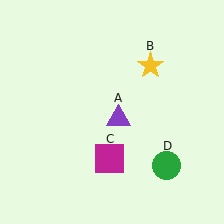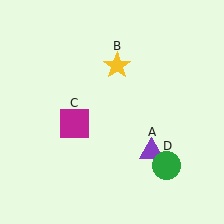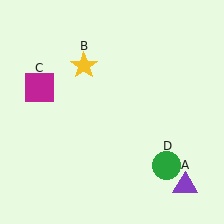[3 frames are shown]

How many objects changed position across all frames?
3 objects changed position: purple triangle (object A), yellow star (object B), magenta square (object C).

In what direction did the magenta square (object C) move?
The magenta square (object C) moved up and to the left.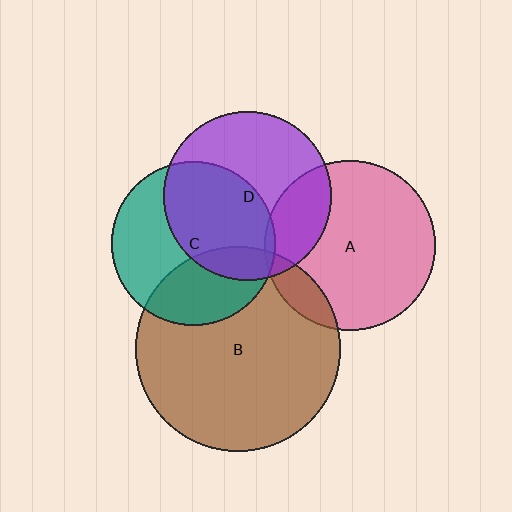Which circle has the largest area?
Circle B (brown).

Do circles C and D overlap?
Yes.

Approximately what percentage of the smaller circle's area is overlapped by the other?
Approximately 50%.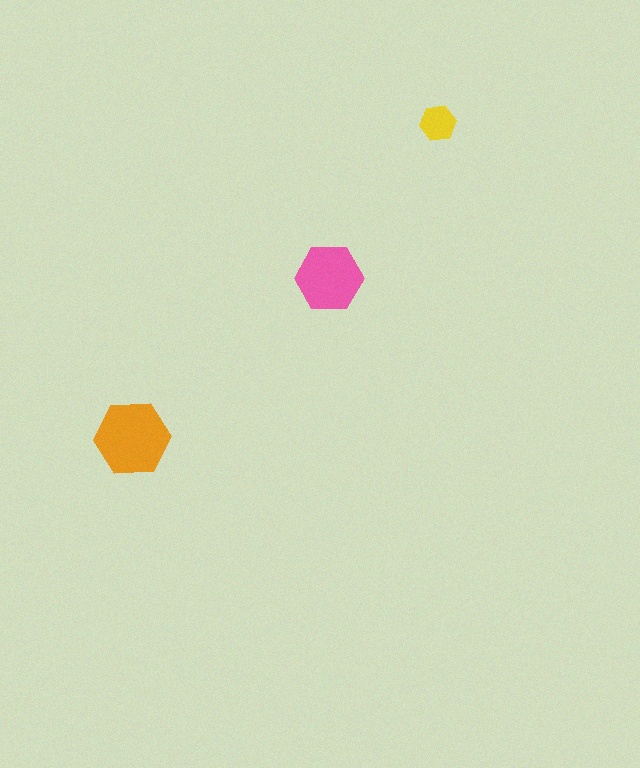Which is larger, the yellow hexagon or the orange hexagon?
The orange one.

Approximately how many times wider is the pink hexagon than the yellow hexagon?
About 2 times wider.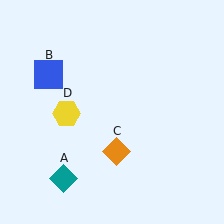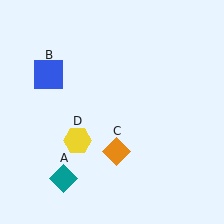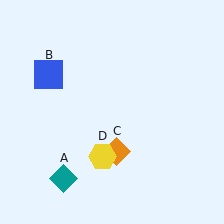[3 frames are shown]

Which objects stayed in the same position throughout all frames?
Teal diamond (object A) and blue square (object B) and orange diamond (object C) remained stationary.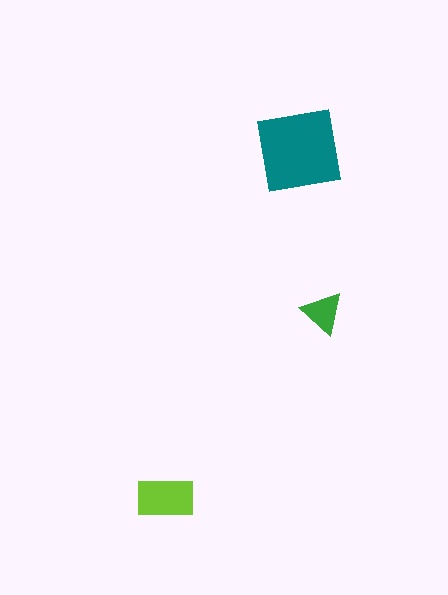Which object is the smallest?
The green triangle.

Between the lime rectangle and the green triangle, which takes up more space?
The lime rectangle.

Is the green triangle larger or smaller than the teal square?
Smaller.